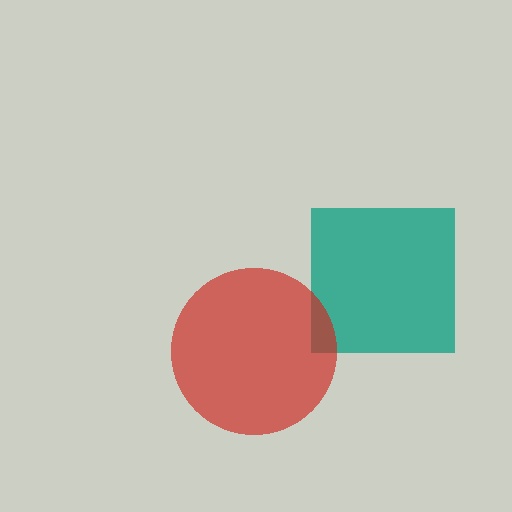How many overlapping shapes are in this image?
There are 2 overlapping shapes in the image.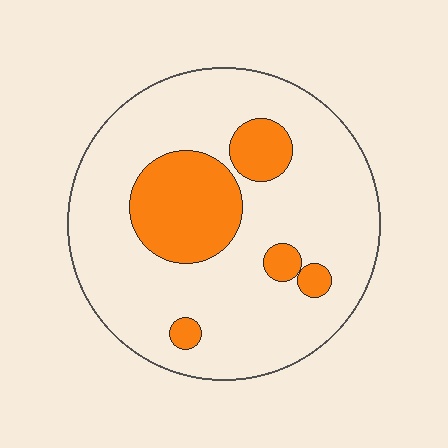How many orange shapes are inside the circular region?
5.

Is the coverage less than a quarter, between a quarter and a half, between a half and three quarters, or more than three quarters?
Less than a quarter.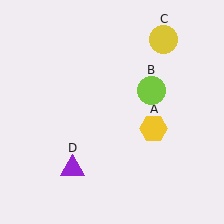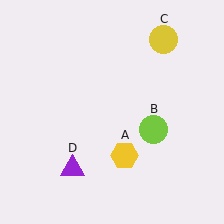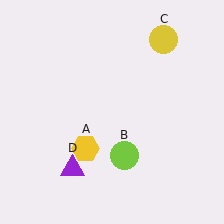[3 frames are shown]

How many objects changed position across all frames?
2 objects changed position: yellow hexagon (object A), lime circle (object B).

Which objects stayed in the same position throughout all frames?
Yellow circle (object C) and purple triangle (object D) remained stationary.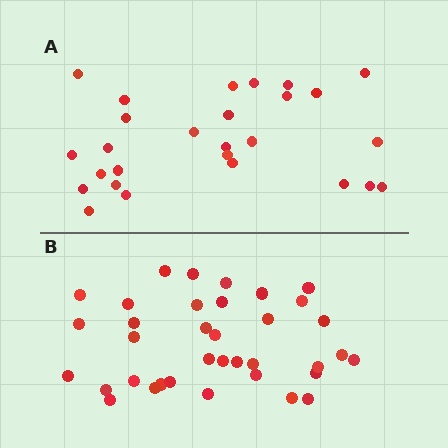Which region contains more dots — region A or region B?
Region B (the bottom region) has more dots.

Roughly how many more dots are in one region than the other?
Region B has roughly 8 or so more dots than region A.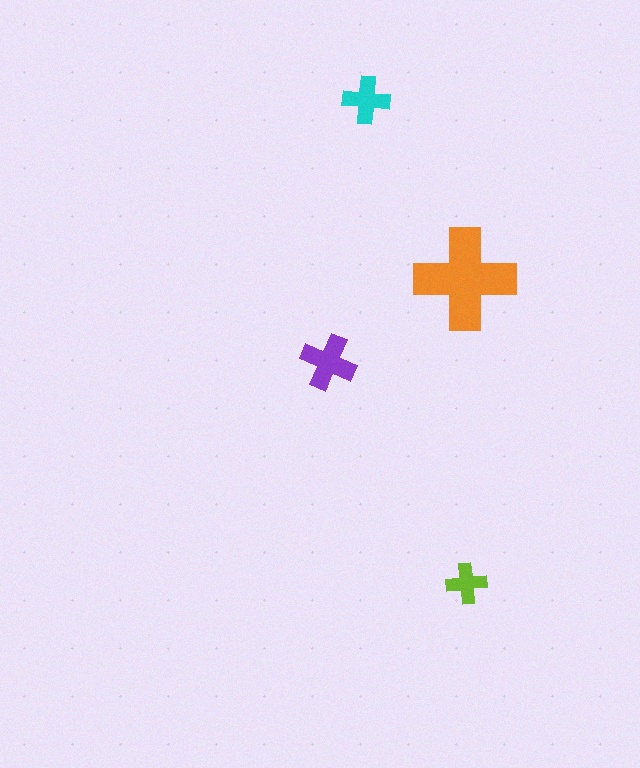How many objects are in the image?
There are 4 objects in the image.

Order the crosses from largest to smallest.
the orange one, the purple one, the cyan one, the lime one.